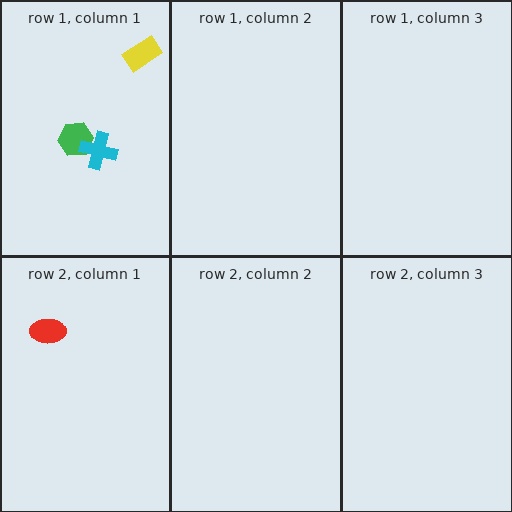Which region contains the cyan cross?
The row 1, column 1 region.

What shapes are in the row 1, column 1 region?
The yellow rectangle, the green hexagon, the cyan cross.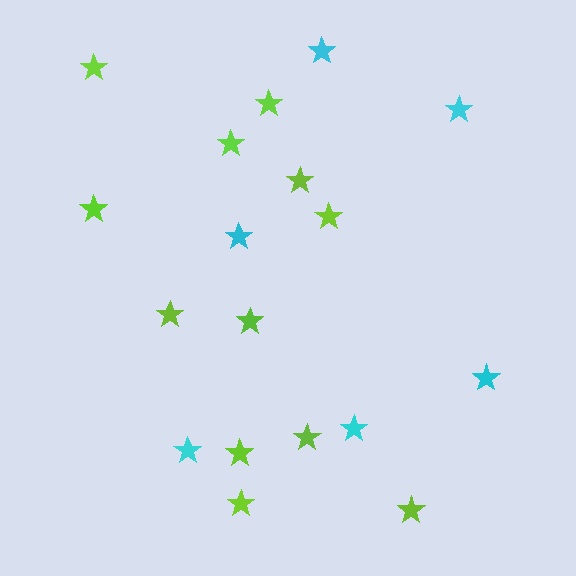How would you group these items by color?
There are 2 groups: one group of cyan stars (6) and one group of lime stars (12).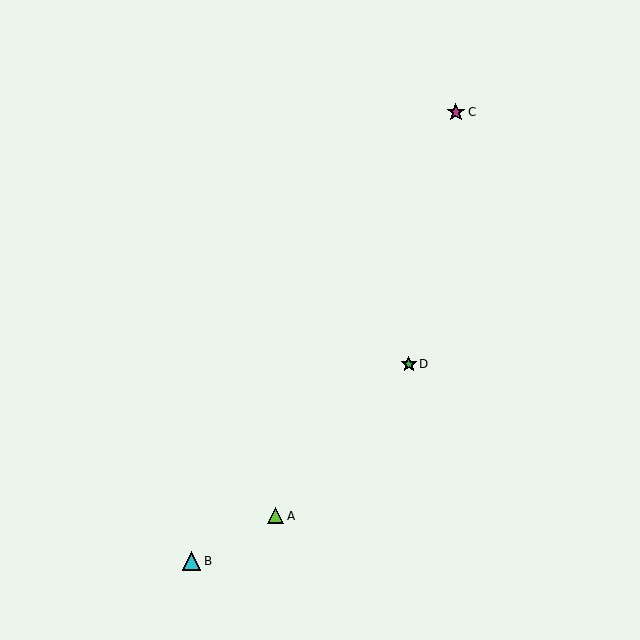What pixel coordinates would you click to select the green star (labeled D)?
Click at (409, 364) to select the green star D.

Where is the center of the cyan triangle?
The center of the cyan triangle is at (191, 561).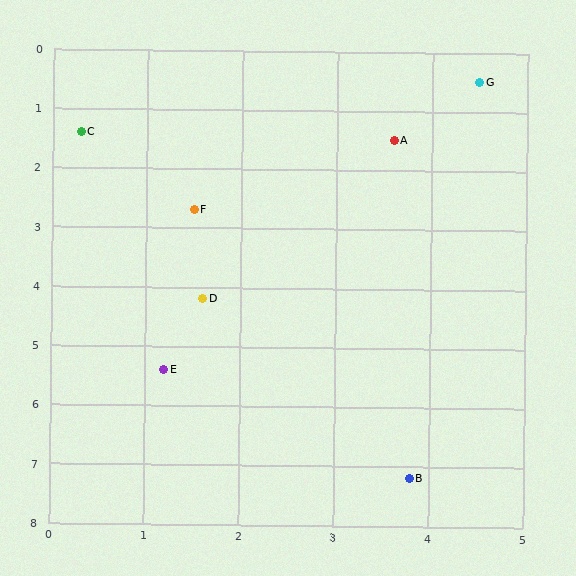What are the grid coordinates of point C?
Point C is at approximately (0.3, 1.4).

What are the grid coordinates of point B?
Point B is at approximately (3.8, 7.2).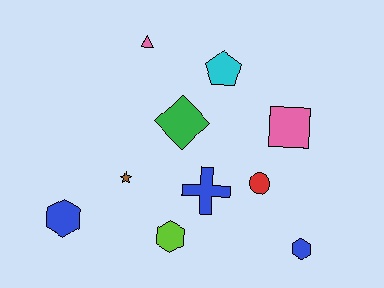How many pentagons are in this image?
There is 1 pentagon.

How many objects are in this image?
There are 10 objects.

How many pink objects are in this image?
There are 2 pink objects.